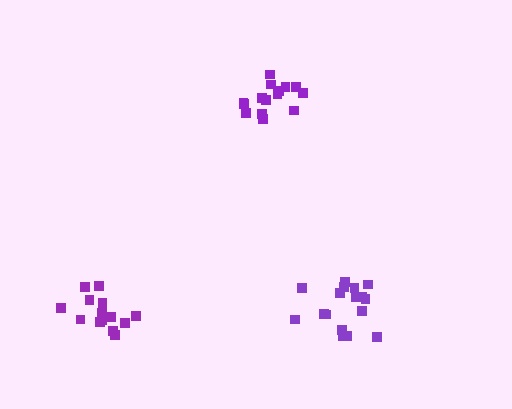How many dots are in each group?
Group 1: 14 dots, Group 2: 17 dots, Group 3: 15 dots (46 total).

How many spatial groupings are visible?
There are 3 spatial groupings.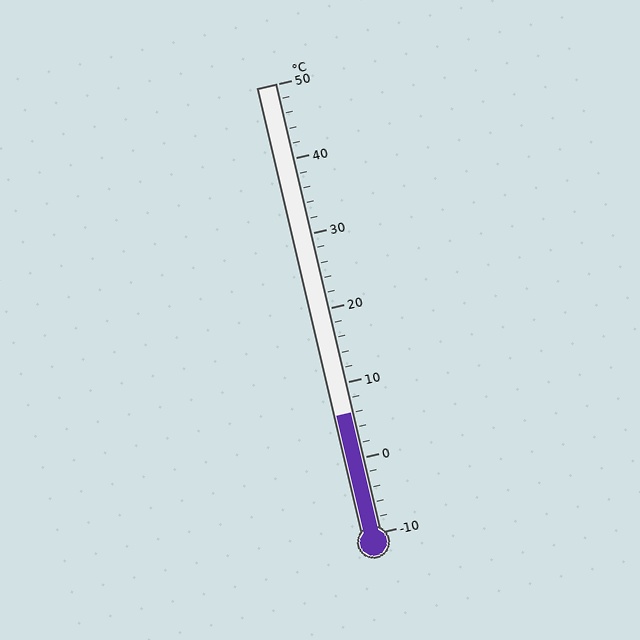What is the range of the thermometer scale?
The thermometer scale ranges from -10°C to 50°C.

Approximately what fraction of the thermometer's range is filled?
The thermometer is filled to approximately 25% of its range.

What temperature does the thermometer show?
The thermometer shows approximately 6°C.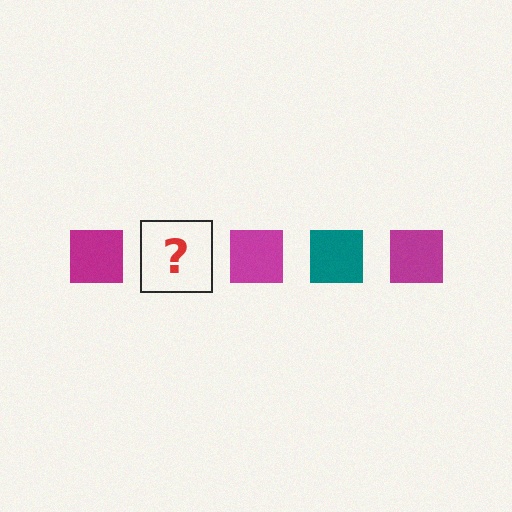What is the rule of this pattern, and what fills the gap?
The rule is that the pattern cycles through magenta, teal squares. The gap should be filled with a teal square.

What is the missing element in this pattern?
The missing element is a teal square.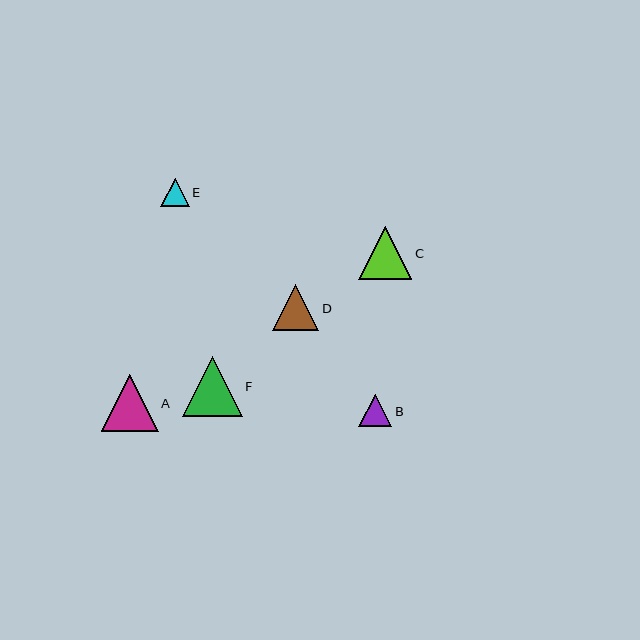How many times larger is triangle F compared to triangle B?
Triangle F is approximately 1.8 times the size of triangle B.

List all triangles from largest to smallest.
From largest to smallest: F, A, C, D, B, E.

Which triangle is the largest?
Triangle F is the largest with a size of approximately 60 pixels.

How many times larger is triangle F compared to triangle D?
Triangle F is approximately 1.3 times the size of triangle D.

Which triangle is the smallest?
Triangle E is the smallest with a size of approximately 28 pixels.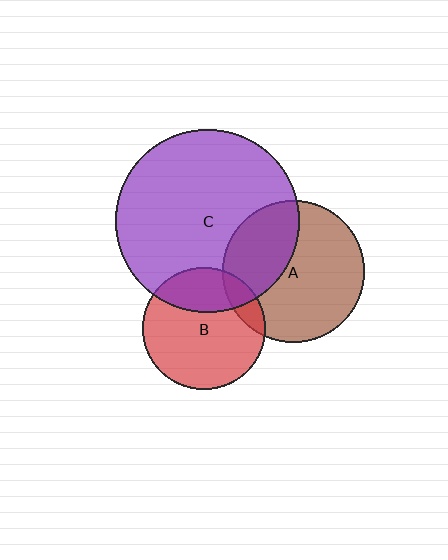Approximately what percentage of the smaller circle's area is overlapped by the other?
Approximately 10%.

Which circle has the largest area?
Circle C (purple).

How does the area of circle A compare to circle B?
Approximately 1.4 times.